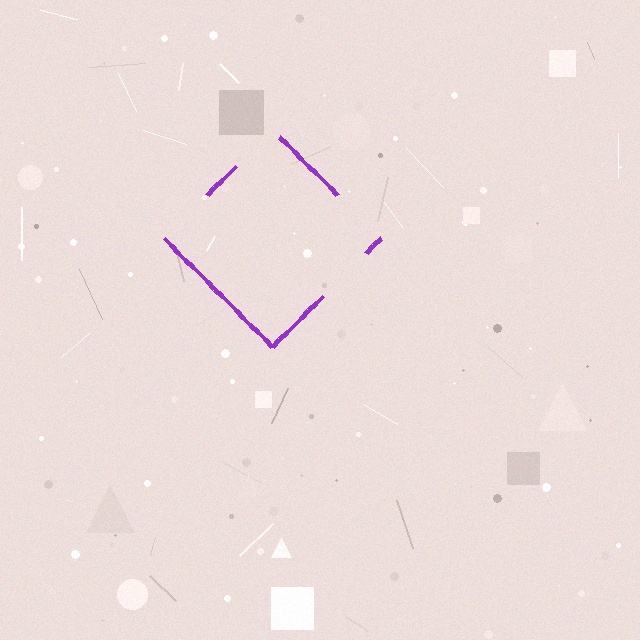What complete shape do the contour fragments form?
The contour fragments form a diamond.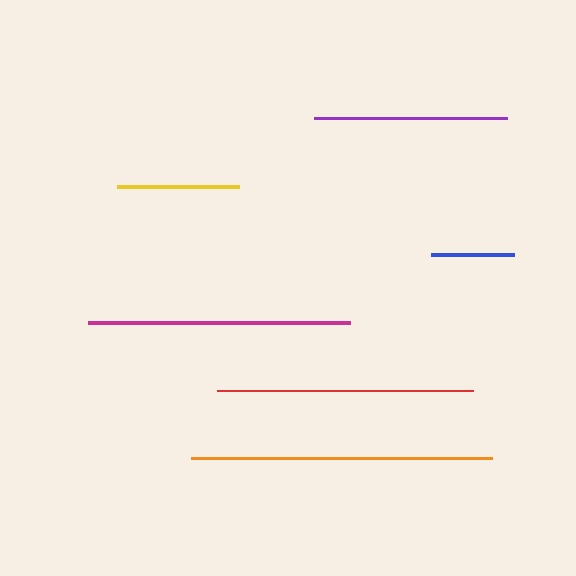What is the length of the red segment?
The red segment is approximately 256 pixels long.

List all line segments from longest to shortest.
From longest to shortest: orange, magenta, red, purple, yellow, blue.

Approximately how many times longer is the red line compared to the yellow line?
The red line is approximately 2.1 times the length of the yellow line.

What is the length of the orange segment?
The orange segment is approximately 301 pixels long.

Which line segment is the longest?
The orange line is the longest at approximately 301 pixels.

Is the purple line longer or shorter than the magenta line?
The magenta line is longer than the purple line.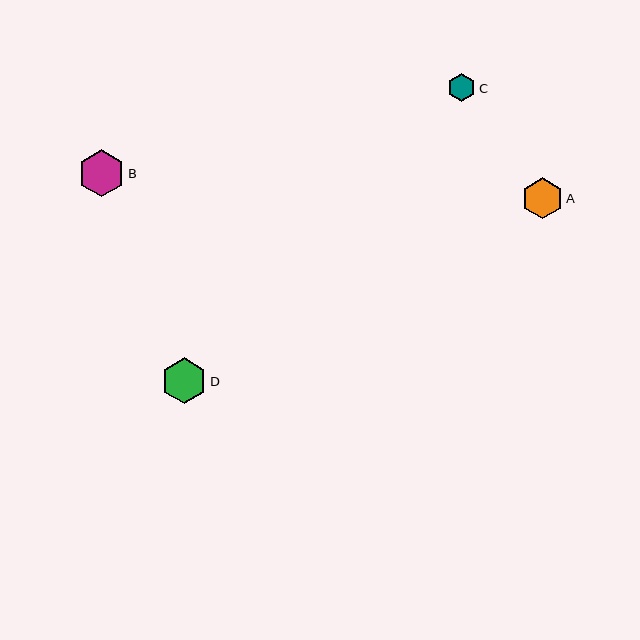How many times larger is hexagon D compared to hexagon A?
Hexagon D is approximately 1.1 times the size of hexagon A.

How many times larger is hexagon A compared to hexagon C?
Hexagon A is approximately 1.5 times the size of hexagon C.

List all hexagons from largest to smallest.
From largest to smallest: B, D, A, C.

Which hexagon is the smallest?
Hexagon C is the smallest with a size of approximately 28 pixels.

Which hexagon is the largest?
Hexagon B is the largest with a size of approximately 47 pixels.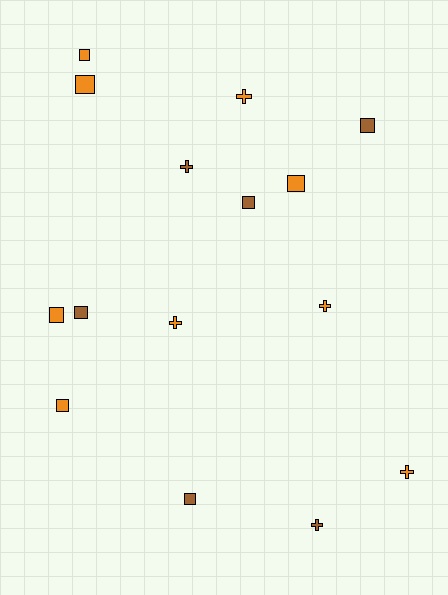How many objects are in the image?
There are 15 objects.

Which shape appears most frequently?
Square, with 9 objects.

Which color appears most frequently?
Orange, with 9 objects.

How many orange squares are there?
There are 5 orange squares.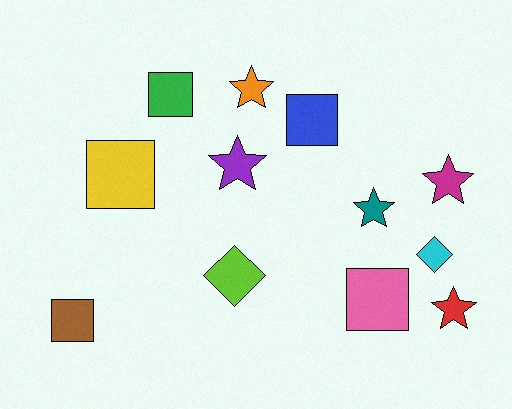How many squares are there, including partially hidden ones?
There are 5 squares.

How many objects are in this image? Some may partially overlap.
There are 12 objects.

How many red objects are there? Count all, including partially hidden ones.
There is 1 red object.